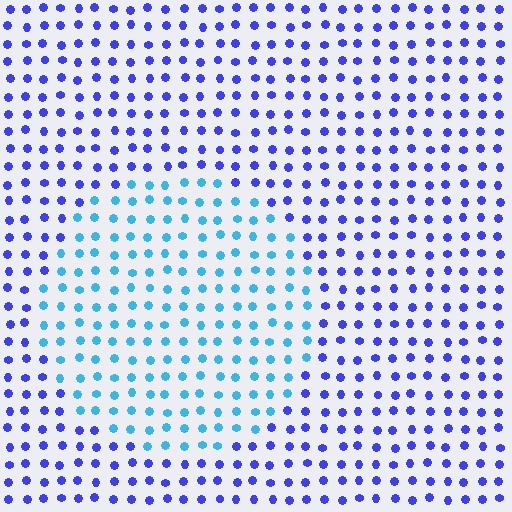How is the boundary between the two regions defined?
The boundary is defined purely by a slight shift in hue (about 44 degrees). Spacing, size, and orientation are identical on both sides.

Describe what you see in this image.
The image is filled with small blue elements in a uniform arrangement. A circle-shaped region is visible where the elements are tinted to a slightly different hue, forming a subtle color boundary.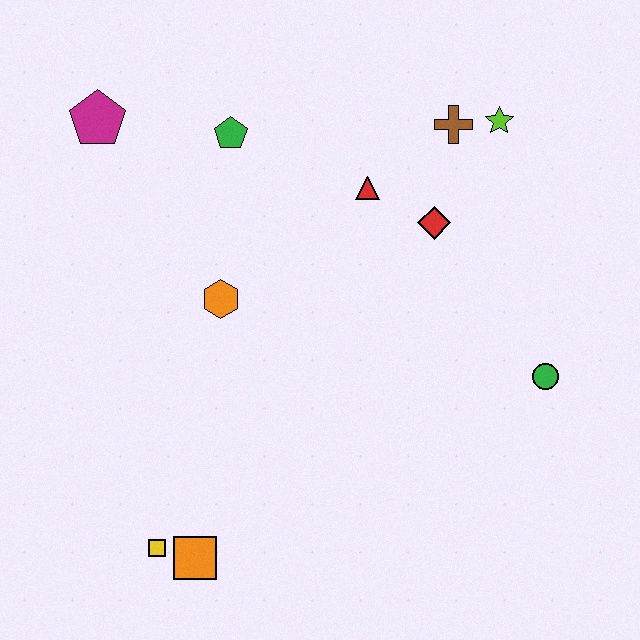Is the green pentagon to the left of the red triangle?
Yes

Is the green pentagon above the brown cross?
No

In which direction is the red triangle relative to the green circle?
The red triangle is above the green circle.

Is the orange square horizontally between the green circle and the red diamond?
No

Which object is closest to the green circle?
The red diamond is closest to the green circle.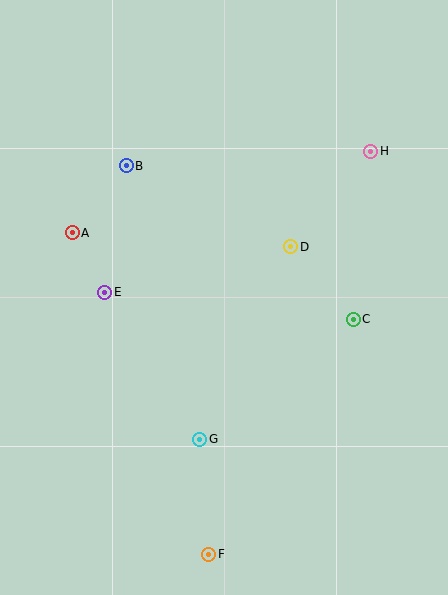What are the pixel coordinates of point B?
Point B is at (126, 166).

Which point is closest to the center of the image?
Point D at (291, 247) is closest to the center.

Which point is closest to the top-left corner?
Point B is closest to the top-left corner.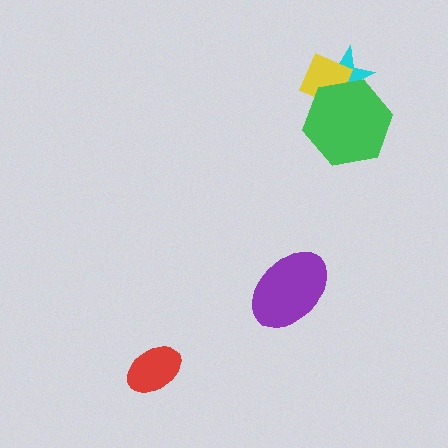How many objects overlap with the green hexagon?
2 objects overlap with the green hexagon.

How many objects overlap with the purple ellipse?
0 objects overlap with the purple ellipse.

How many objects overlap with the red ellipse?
0 objects overlap with the red ellipse.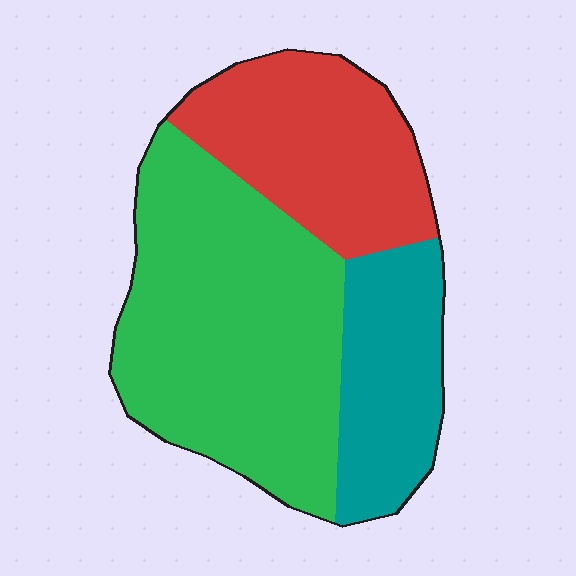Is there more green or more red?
Green.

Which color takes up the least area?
Teal, at roughly 20%.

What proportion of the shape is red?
Red covers about 30% of the shape.